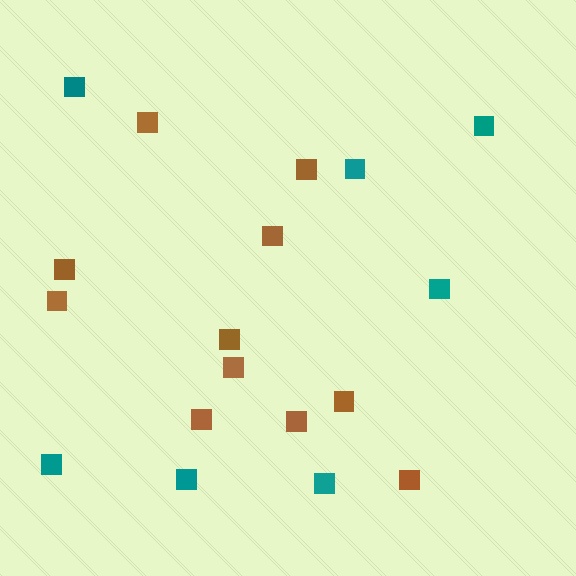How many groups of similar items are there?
There are 2 groups: one group of brown squares (11) and one group of teal squares (7).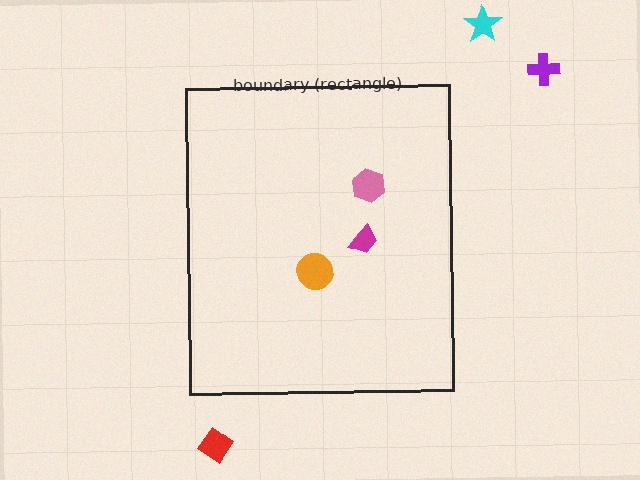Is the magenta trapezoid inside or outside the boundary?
Inside.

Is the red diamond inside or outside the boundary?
Outside.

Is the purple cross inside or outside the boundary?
Outside.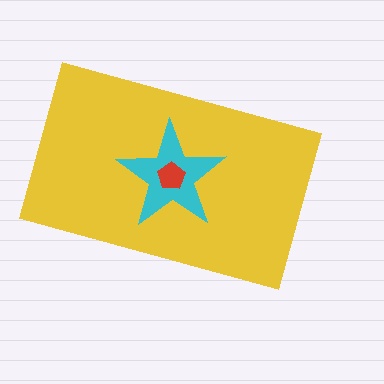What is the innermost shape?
The red pentagon.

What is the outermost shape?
The yellow rectangle.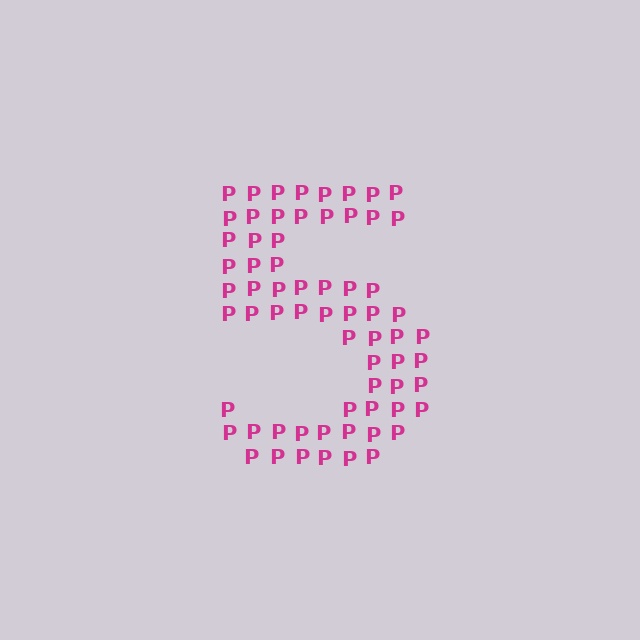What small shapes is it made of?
It is made of small letter P's.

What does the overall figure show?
The overall figure shows the digit 5.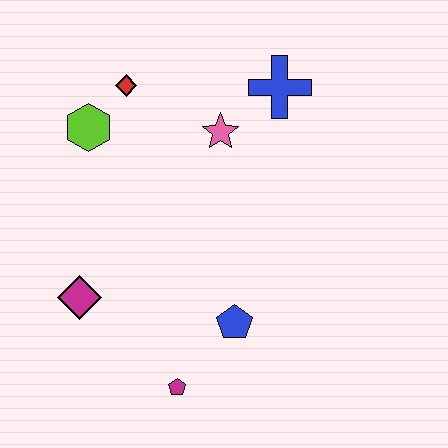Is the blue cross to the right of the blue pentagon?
Yes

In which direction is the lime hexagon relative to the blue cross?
The lime hexagon is to the left of the blue cross.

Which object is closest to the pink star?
The blue cross is closest to the pink star.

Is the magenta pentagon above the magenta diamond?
No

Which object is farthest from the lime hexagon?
The magenta pentagon is farthest from the lime hexagon.